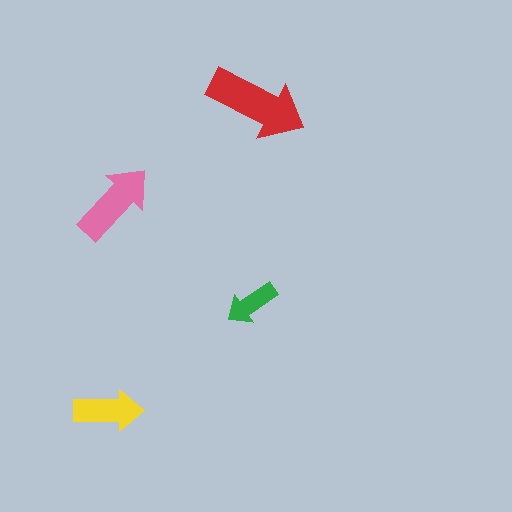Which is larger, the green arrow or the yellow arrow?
The yellow one.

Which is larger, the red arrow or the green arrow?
The red one.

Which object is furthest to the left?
The yellow arrow is leftmost.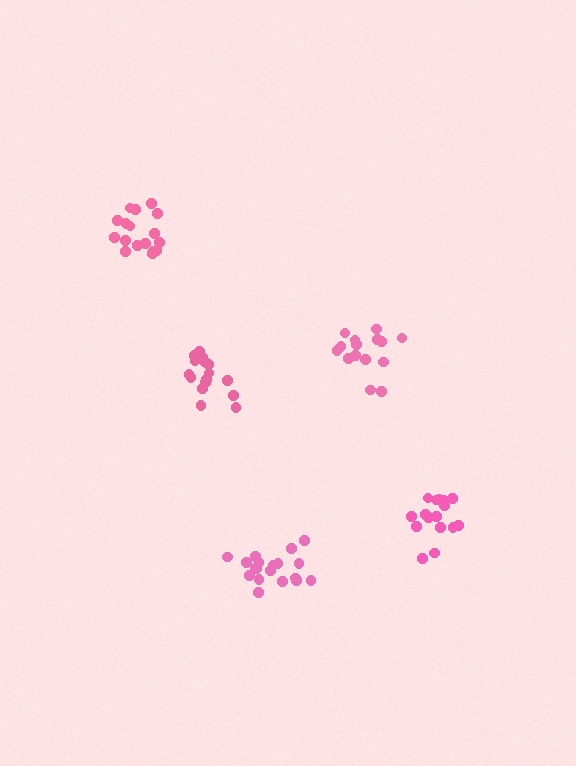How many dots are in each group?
Group 1: 15 dots, Group 2: 19 dots, Group 3: 16 dots, Group 4: 17 dots, Group 5: 17 dots (84 total).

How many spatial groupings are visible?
There are 5 spatial groupings.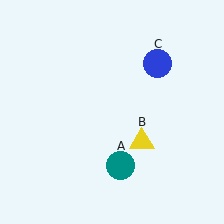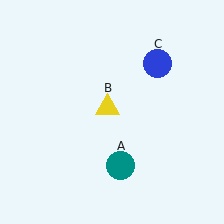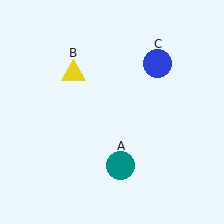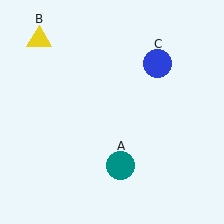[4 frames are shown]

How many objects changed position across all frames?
1 object changed position: yellow triangle (object B).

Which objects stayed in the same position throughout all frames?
Teal circle (object A) and blue circle (object C) remained stationary.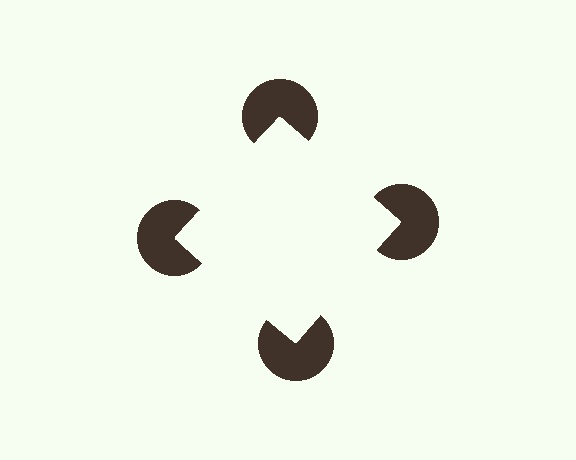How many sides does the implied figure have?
4 sides.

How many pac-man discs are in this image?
There are 4 — one at each vertex of the illusory square.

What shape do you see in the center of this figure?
An illusory square — its edges are inferred from the aligned wedge cuts in the pac-man discs, not physically drawn.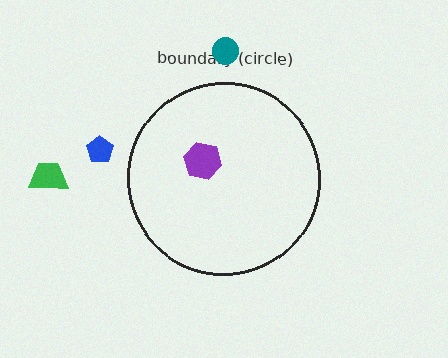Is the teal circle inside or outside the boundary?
Outside.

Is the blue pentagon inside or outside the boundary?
Outside.